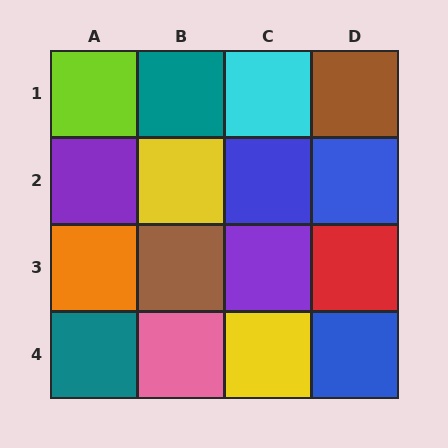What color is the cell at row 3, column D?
Red.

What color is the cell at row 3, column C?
Purple.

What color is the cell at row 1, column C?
Cyan.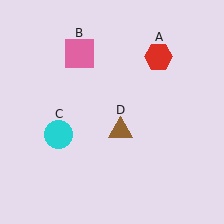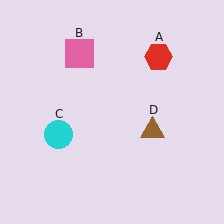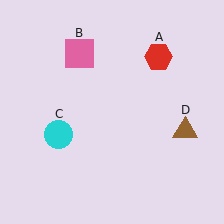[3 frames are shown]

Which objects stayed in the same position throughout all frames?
Red hexagon (object A) and pink square (object B) and cyan circle (object C) remained stationary.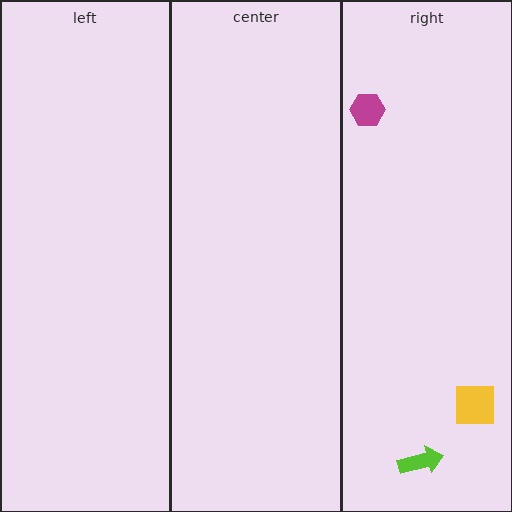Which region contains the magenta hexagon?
The right region.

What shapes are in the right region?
The magenta hexagon, the yellow square, the lime arrow.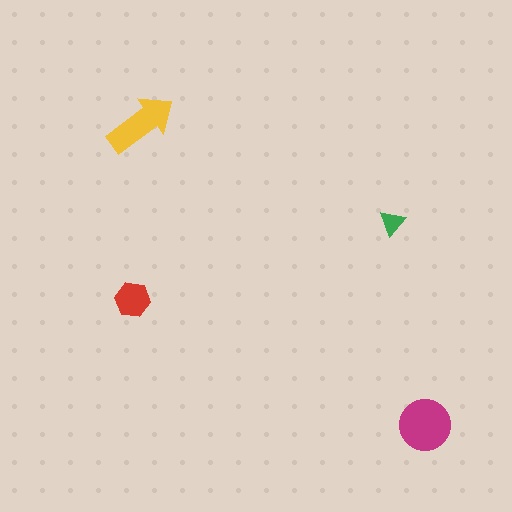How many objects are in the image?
There are 4 objects in the image.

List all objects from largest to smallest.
The magenta circle, the yellow arrow, the red hexagon, the green triangle.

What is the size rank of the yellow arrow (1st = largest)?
2nd.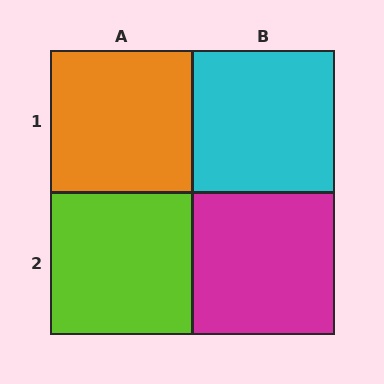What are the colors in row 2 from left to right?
Lime, magenta.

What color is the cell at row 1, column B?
Cyan.